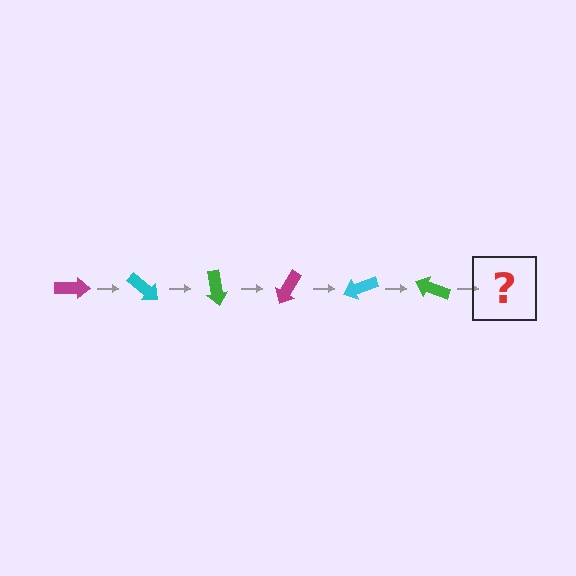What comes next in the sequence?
The next element should be a magenta arrow, rotated 240 degrees from the start.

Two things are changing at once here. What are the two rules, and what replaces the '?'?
The two rules are that it rotates 40 degrees each step and the color cycles through magenta, cyan, and green. The '?' should be a magenta arrow, rotated 240 degrees from the start.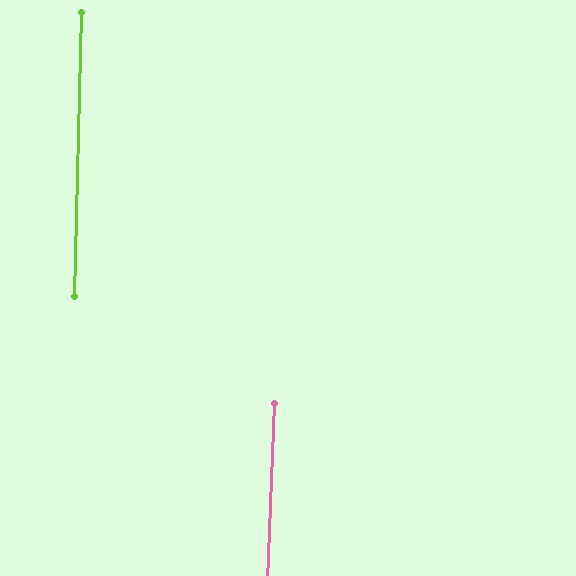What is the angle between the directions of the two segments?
Approximately 1 degree.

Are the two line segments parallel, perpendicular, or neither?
Parallel — their directions differ by only 1.1°.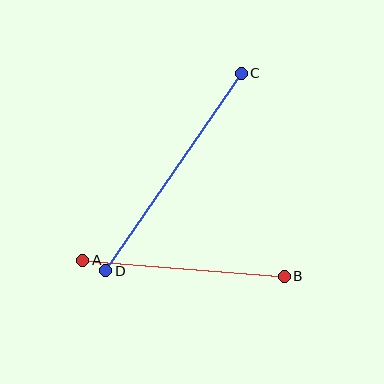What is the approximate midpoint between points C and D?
The midpoint is at approximately (174, 172) pixels.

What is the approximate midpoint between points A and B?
The midpoint is at approximately (184, 268) pixels.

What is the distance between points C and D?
The distance is approximately 240 pixels.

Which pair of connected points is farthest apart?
Points C and D are farthest apart.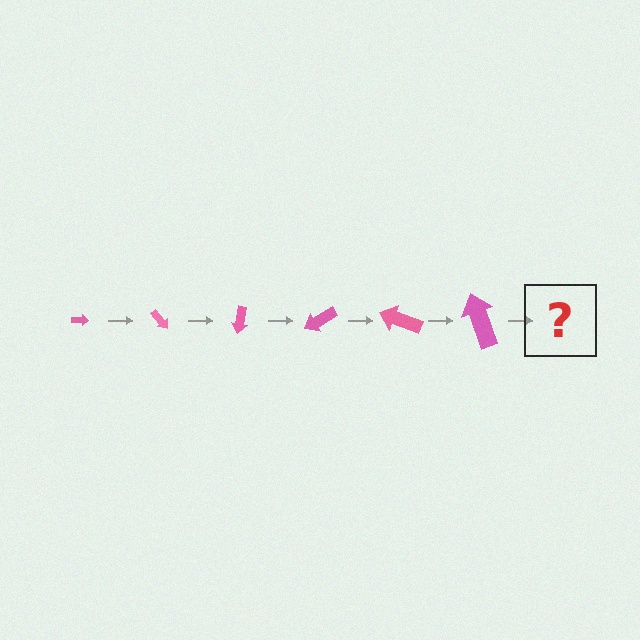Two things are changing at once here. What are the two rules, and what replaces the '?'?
The two rules are that the arrow grows larger each step and it rotates 50 degrees each step. The '?' should be an arrow, larger than the previous one and rotated 300 degrees from the start.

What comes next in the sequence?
The next element should be an arrow, larger than the previous one and rotated 300 degrees from the start.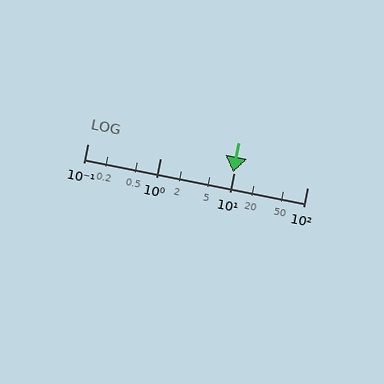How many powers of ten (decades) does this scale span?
The scale spans 3 decades, from 0.1 to 100.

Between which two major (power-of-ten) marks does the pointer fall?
The pointer is between 1 and 10.